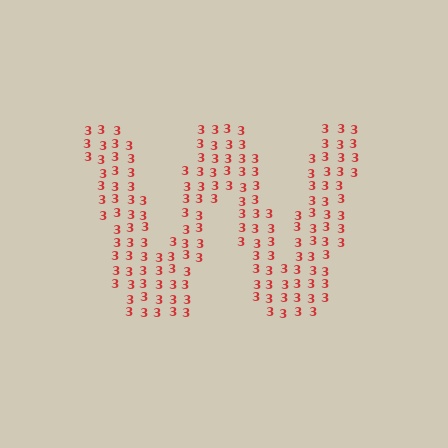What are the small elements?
The small elements are digit 3's.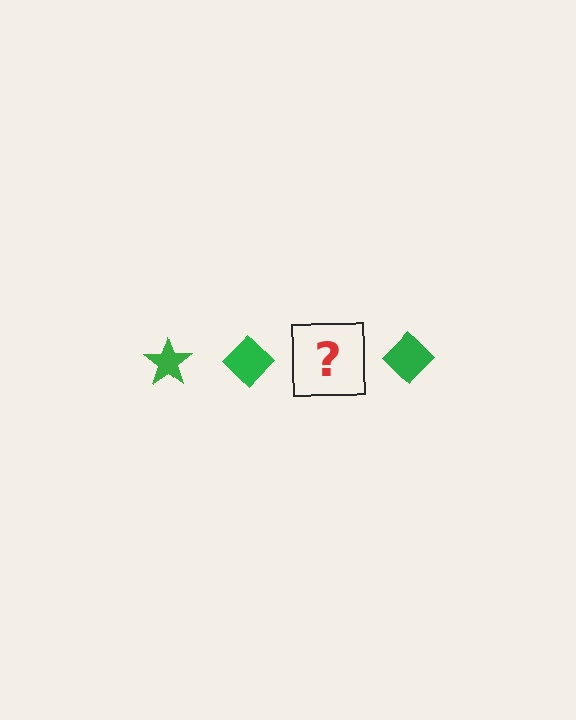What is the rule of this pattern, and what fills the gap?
The rule is that the pattern cycles through star, diamond shapes in green. The gap should be filled with a green star.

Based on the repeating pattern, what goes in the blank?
The blank should be a green star.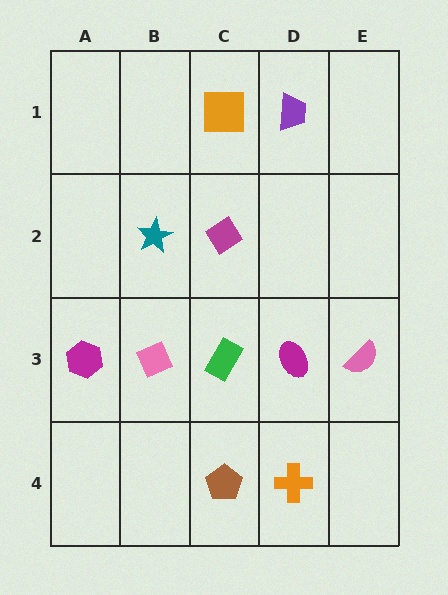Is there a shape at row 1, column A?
No, that cell is empty.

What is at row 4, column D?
An orange cross.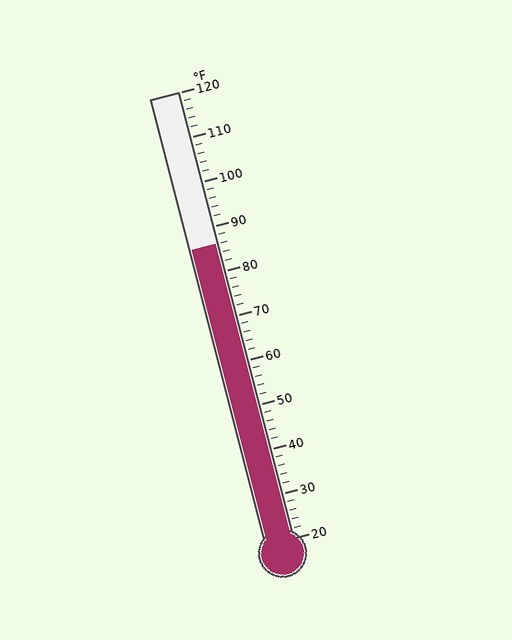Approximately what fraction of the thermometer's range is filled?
The thermometer is filled to approximately 65% of its range.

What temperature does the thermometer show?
The thermometer shows approximately 86°F.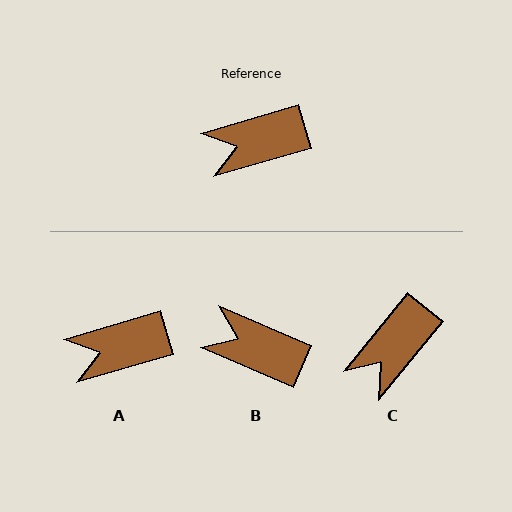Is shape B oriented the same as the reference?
No, it is off by about 40 degrees.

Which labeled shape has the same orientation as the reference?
A.